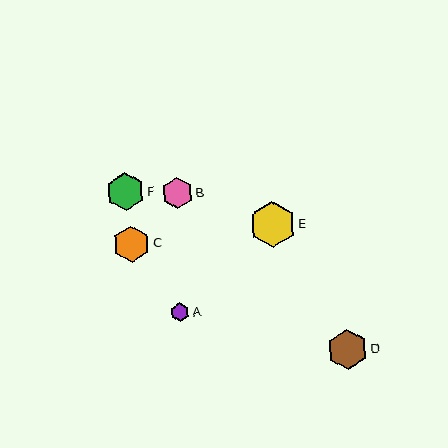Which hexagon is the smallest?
Hexagon A is the smallest with a size of approximately 18 pixels.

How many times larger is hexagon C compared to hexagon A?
Hexagon C is approximately 2.0 times the size of hexagon A.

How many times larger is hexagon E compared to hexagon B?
Hexagon E is approximately 1.5 times the size of hexagon B.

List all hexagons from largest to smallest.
From largest to smallest: E, D, F, C, B, A.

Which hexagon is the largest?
Hexagon E is the largest with a size of approximately 46 pixels.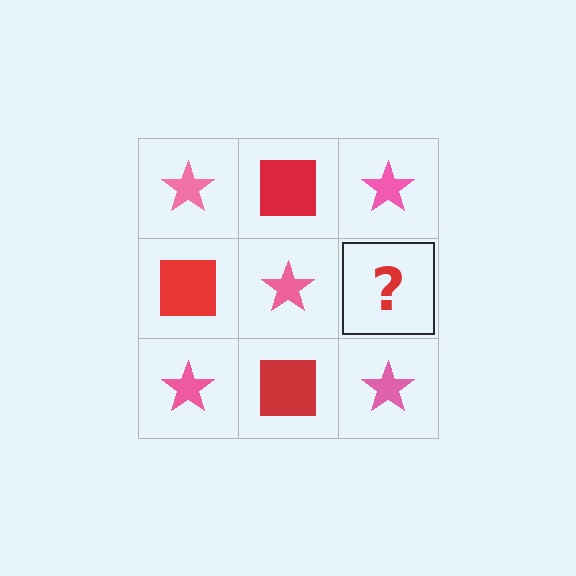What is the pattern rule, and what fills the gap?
The rule is that it alternates pink star and red square in a checkerboard pattern. The gap should be filled with a red square.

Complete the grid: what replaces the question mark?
The question mark should be replaced with a red square.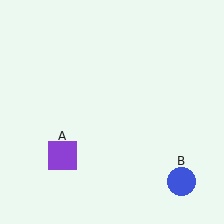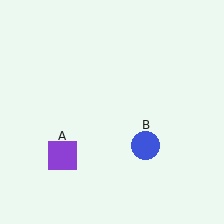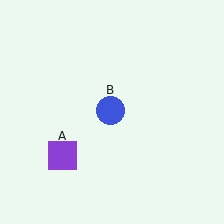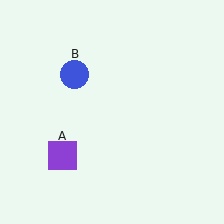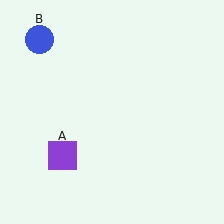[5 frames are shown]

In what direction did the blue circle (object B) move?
The blue circle (object B) moved up and to the left.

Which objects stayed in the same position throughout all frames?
Purple square (object A) remained stationary.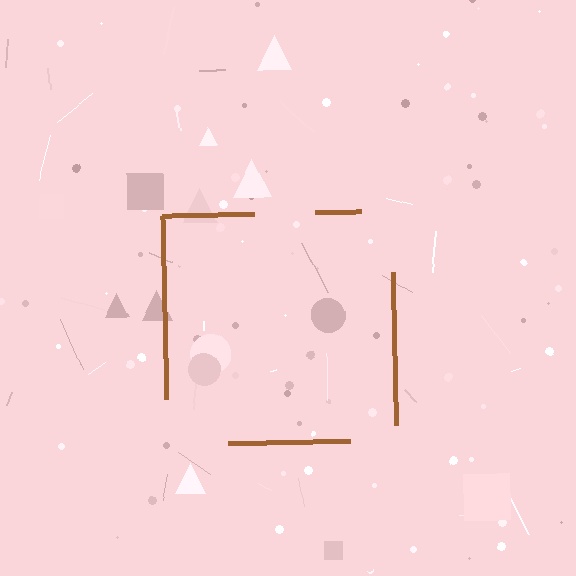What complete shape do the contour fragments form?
The contour fragments form a square.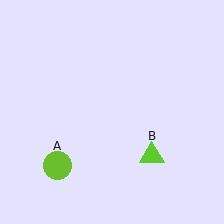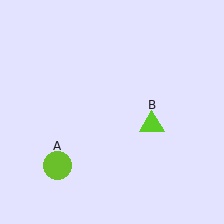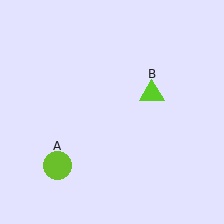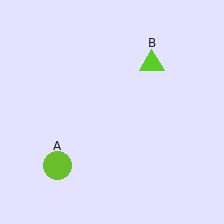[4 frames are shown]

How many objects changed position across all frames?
1 object changed position: lime triangle (object B).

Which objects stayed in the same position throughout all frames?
Lime circle (object A) remained stationary.